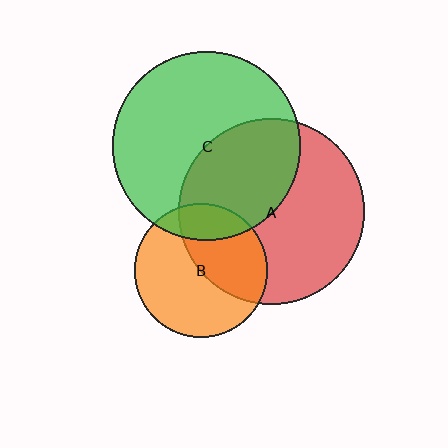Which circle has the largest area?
Circle C (green).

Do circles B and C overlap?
Yes.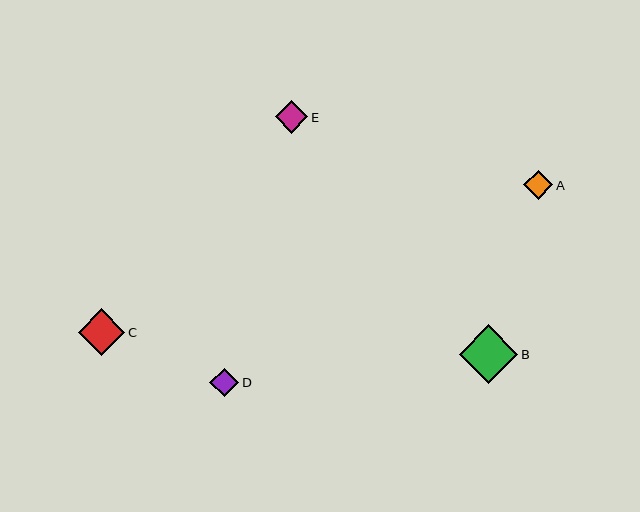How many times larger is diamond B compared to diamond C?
Diamond B is approximately 1.3 times the size of diamond C.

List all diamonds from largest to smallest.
From largest to smallest: B, C, E, A, D.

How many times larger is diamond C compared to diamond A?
Diamond C is approximately 1.6 times the size of diamond A.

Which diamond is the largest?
Diamond B is the largest with a size of approximately 59 pixels.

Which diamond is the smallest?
Diamond D is the smallest with a size of approximately 29 pixels.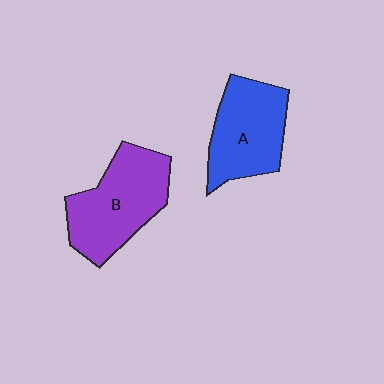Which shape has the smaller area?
Shape A (blue).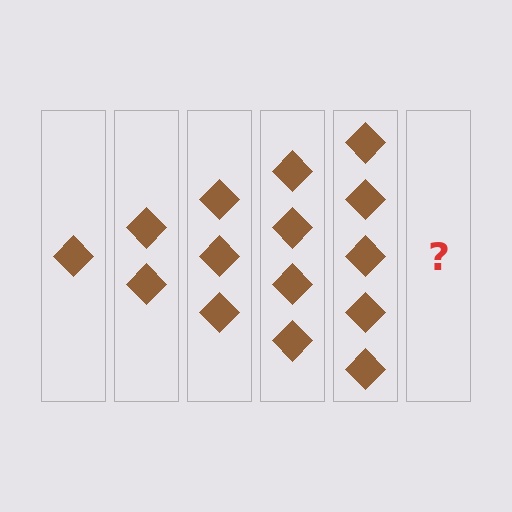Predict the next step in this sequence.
The next step is 6 diamonds.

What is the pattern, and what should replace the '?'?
The pattern is that each step adds one more diamond. The '?' should be 6 diamonds.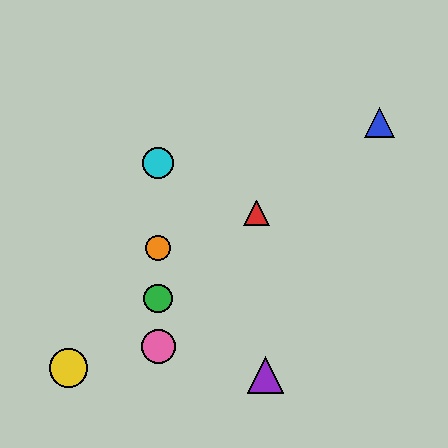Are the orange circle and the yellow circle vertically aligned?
No, the orange circle is at x≈158 and the yellow circle is at x≈69.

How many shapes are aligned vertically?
4 shapes (the green circle, the orange circle, the cyan circle, the pink circle) are aligned vertically.